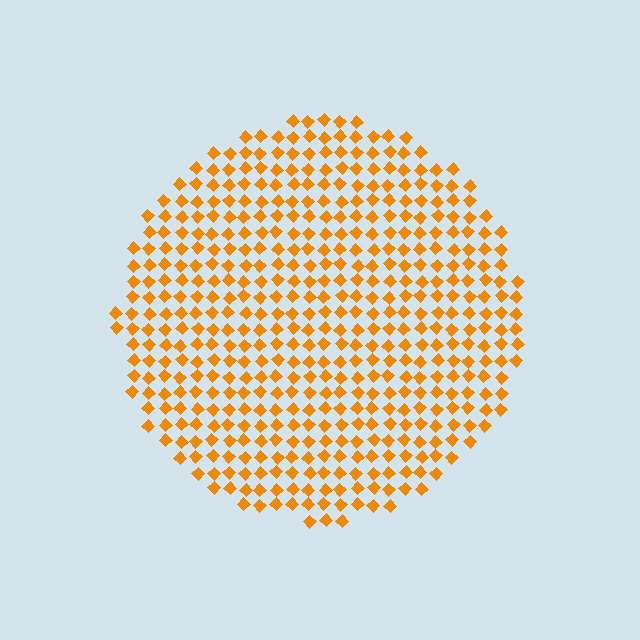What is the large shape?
The large shape is a circle.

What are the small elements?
The small elements are diamonds.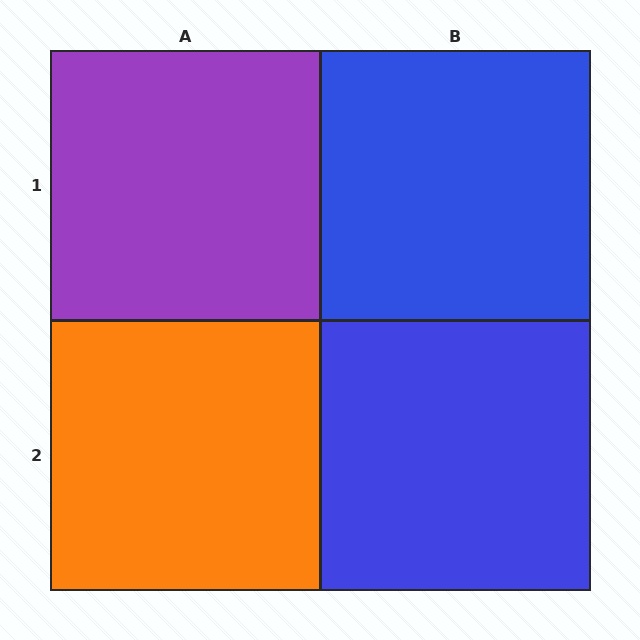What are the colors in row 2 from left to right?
Orange, blue.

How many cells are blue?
2 cells are blue.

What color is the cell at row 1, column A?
Purple.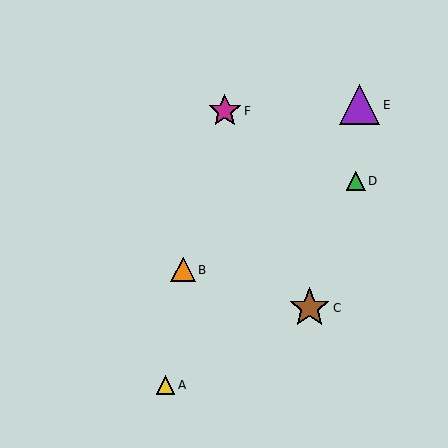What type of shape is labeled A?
Shape A is a yellow triangle.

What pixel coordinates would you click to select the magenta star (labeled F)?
Click at (225, 111) to select the magenta star F.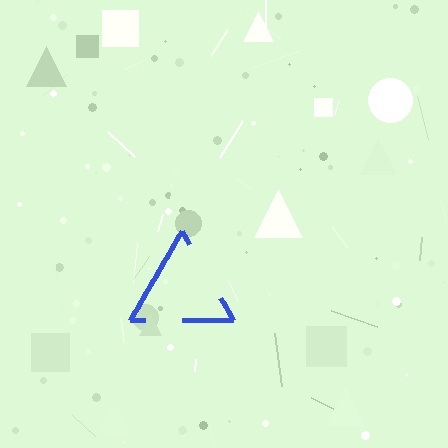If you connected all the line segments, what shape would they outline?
They would outline a triangle.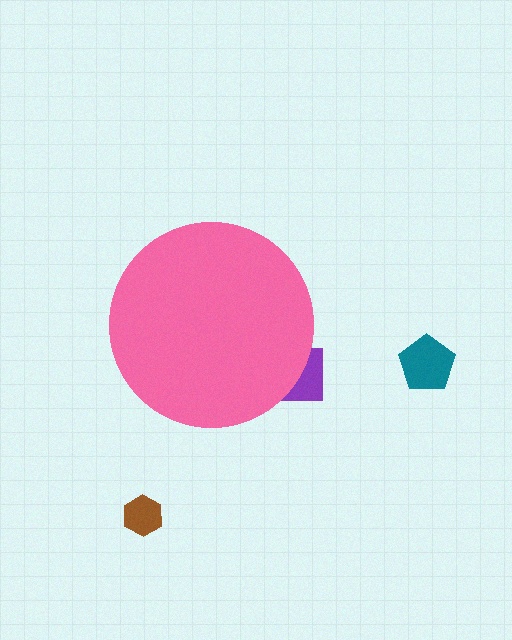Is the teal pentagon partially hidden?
No, the teal pentagon is fully visible.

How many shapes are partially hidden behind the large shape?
1 shape is partially hidden.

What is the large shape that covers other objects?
A pink circle.